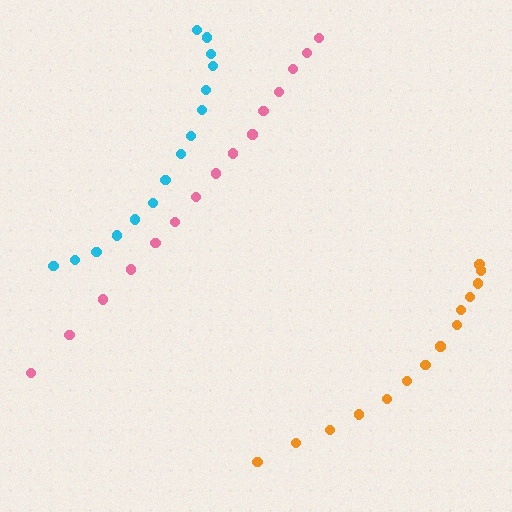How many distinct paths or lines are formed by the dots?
There are 3 distinct paths.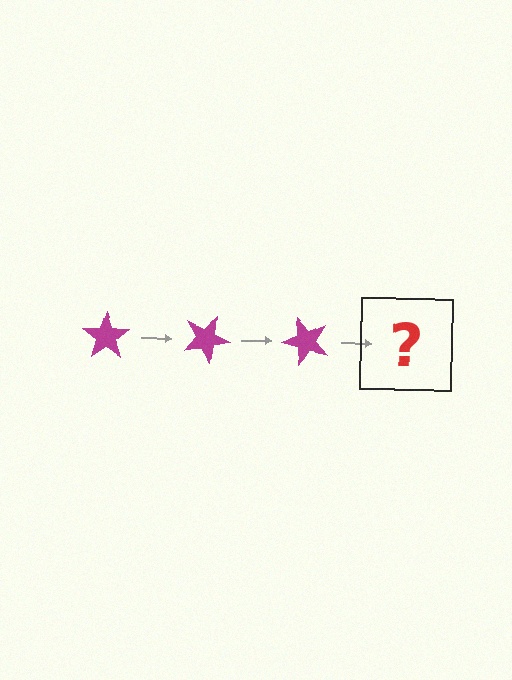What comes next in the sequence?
The next element should be a magenta star rotated 75 degrees.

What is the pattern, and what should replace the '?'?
The pattern is that the star rotates 25 degrees each step. The '?' should be a magenta star rotated 75 degrees.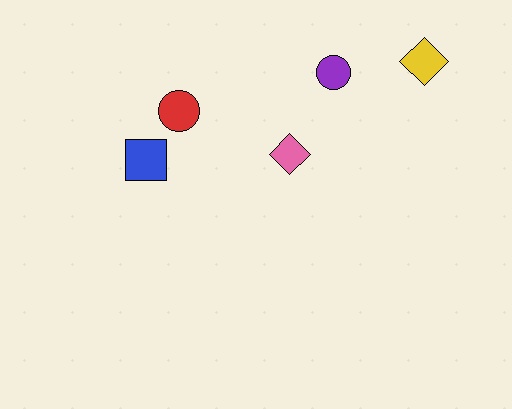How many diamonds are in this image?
There are 2 diamonds.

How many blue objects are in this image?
There is 1 blue object.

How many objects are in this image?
There are 5 objects.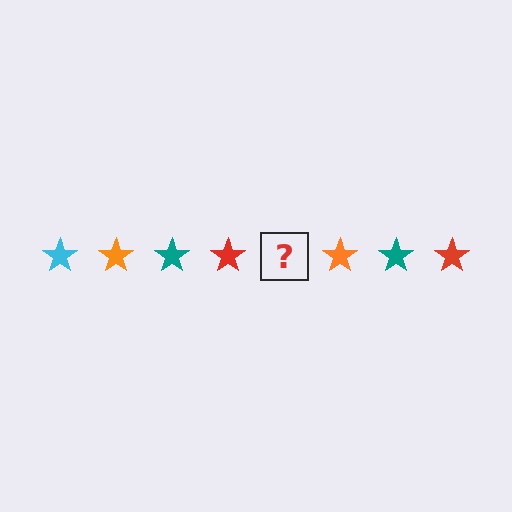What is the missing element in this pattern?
The missing element is a cyan star.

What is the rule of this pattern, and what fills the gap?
The rule is that the pattern cycles through cyan, orange, teal, red stars. The gap should be filled with a cyan star.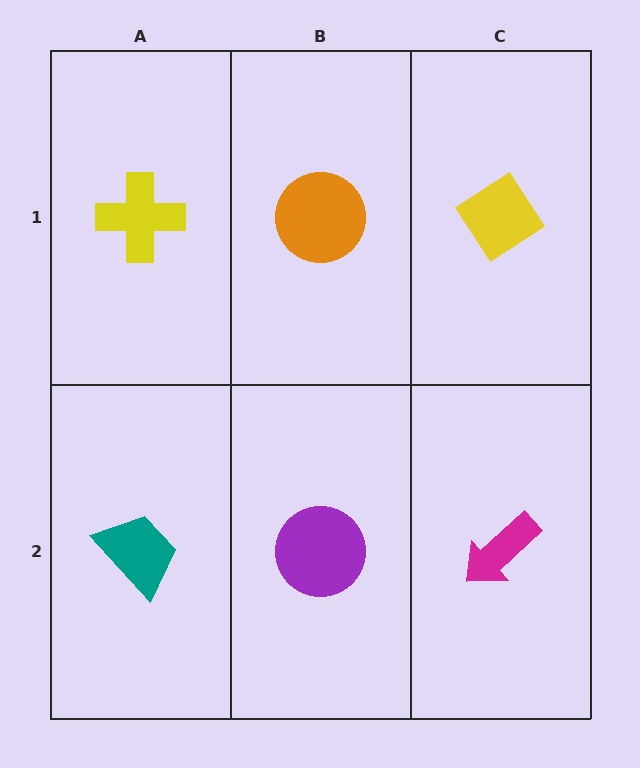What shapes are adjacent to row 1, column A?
A teal trapezoid (row 2, column A), an orange circle (row 1, column B).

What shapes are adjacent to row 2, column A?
A yellow cross (row 1, column A), a purple circle (row 2, column B).